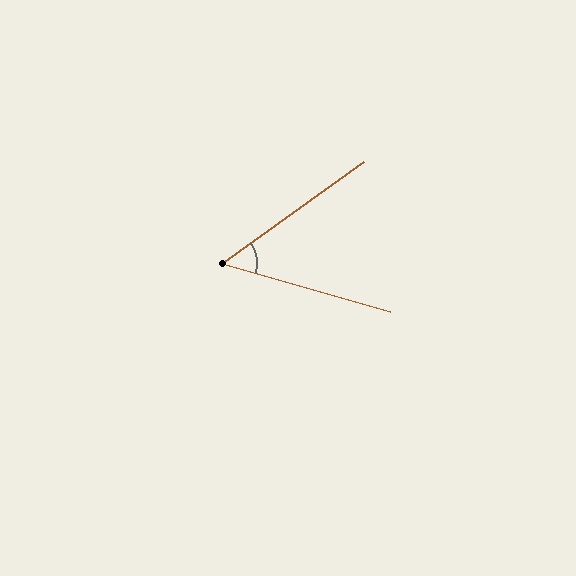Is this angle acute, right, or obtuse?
It is acute.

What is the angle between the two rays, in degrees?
Approximately 52 degrees.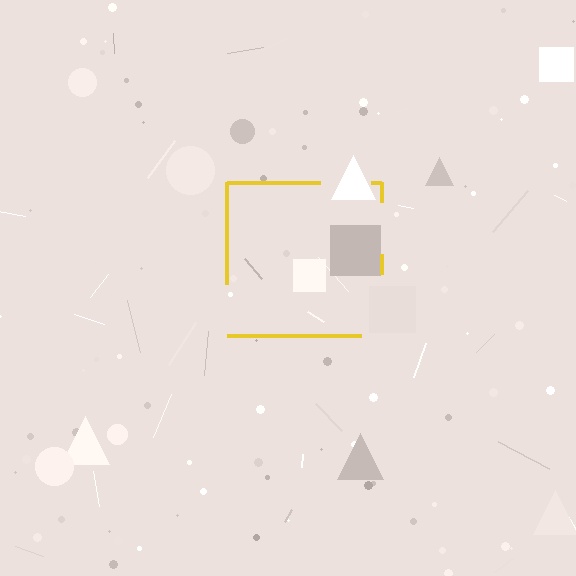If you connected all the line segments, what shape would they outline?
They would outline a square.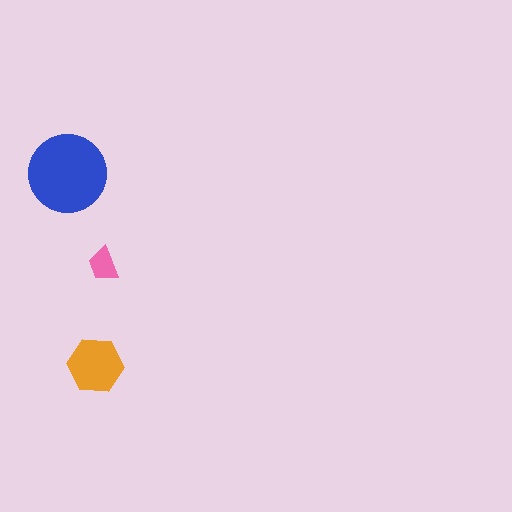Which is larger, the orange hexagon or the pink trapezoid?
The orange hexagon.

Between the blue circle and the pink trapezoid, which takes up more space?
The blue circle.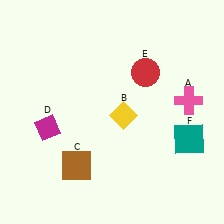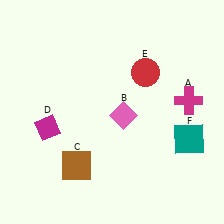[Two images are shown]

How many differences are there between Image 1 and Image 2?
There are 2 differences between the two images.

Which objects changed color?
A changed from pink to magenta. B changed from yellow to pink.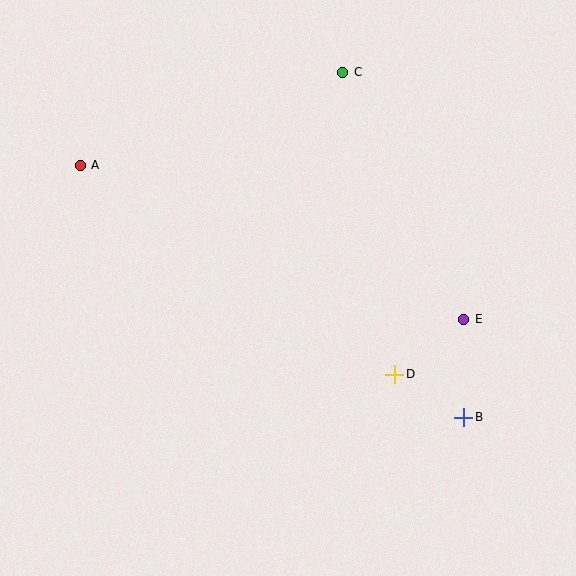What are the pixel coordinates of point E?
Point E is at (464, 319).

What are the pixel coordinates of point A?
Point A is at (80, 165).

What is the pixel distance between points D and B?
The distance between D and B is 81 pixels.